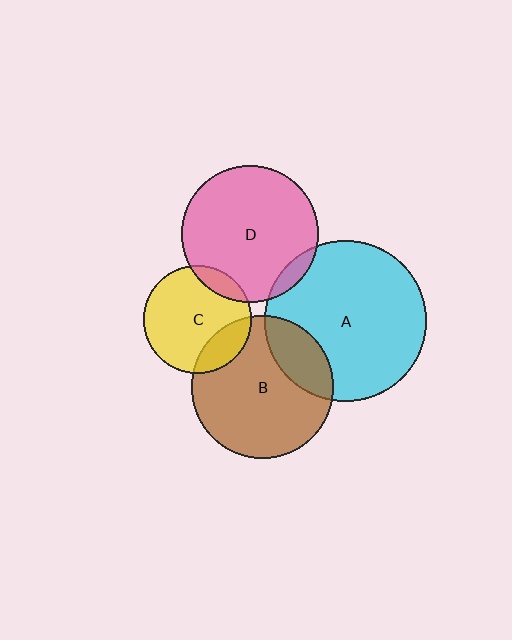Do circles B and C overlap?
Yes.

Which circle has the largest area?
Circle A (cyan).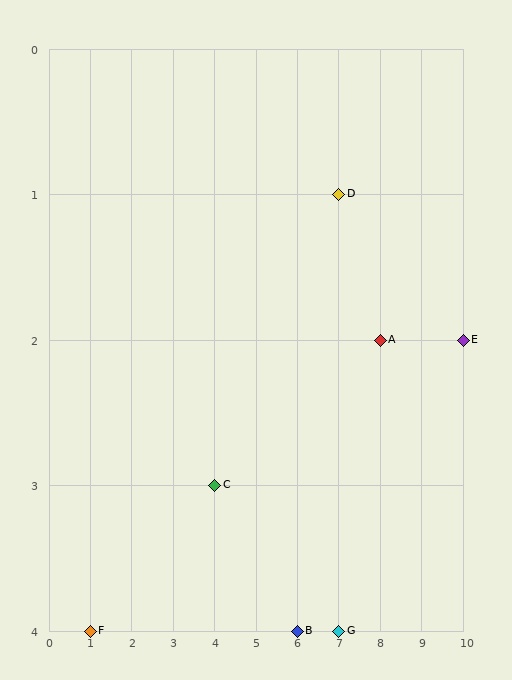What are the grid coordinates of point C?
Point C is at grid coordinates (4, 3).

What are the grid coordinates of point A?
Point A is at grid coordinates (8, 2).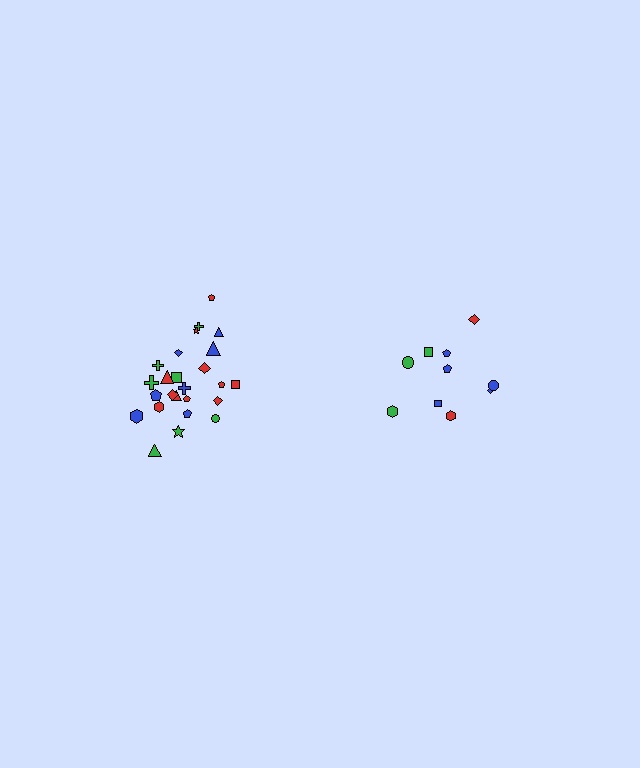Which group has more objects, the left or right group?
The left group.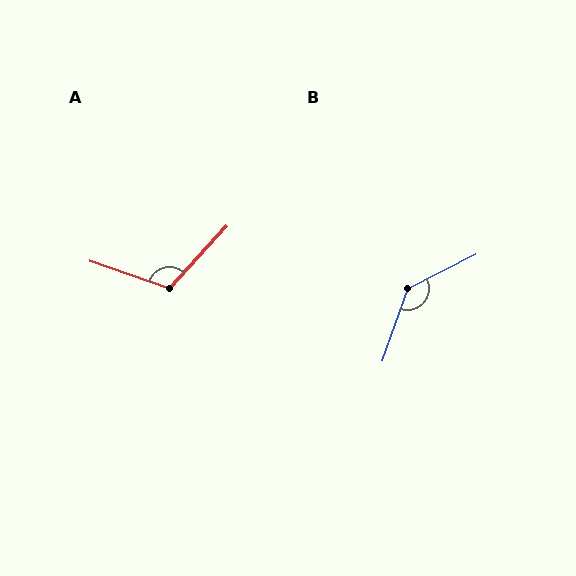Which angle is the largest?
B, at approximately 136 degrees.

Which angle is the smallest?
A, at approximately 114 degrees.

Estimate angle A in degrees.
Approximately 114 degrees.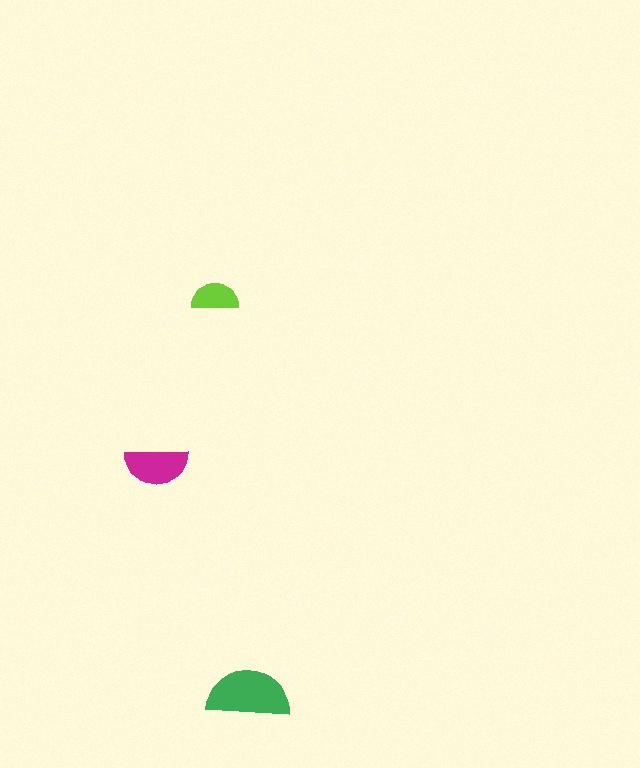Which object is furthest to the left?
The magenta semicircle is leftmost.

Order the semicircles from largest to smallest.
the green one, the magenta one, the lime one.